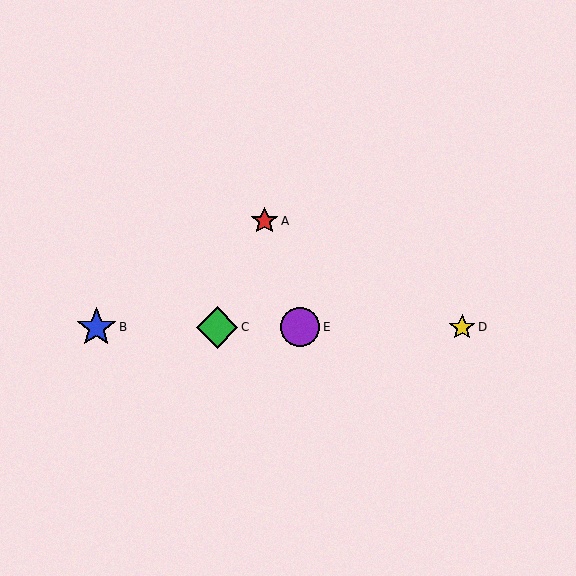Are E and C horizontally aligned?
Yes, both are at y≈327.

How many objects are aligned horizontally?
4 objects (B, C, D, E) are aligned horizontally.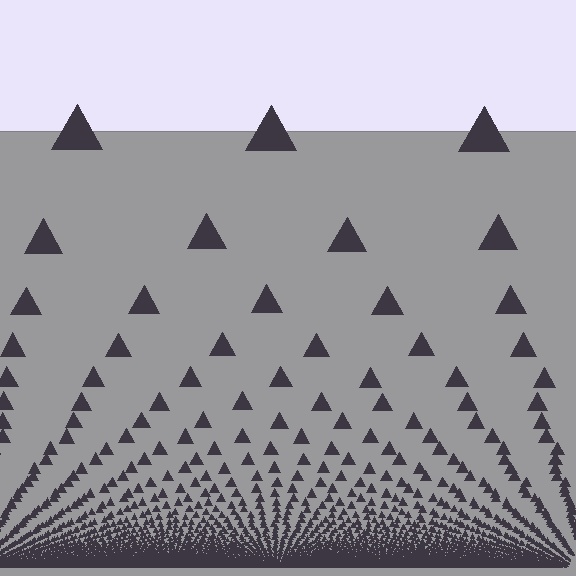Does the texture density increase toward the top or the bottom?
Density increases toward the bottom.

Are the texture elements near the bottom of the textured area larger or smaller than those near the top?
Smaller. The gradient is inverted — elements near the bottom are smaller and denser.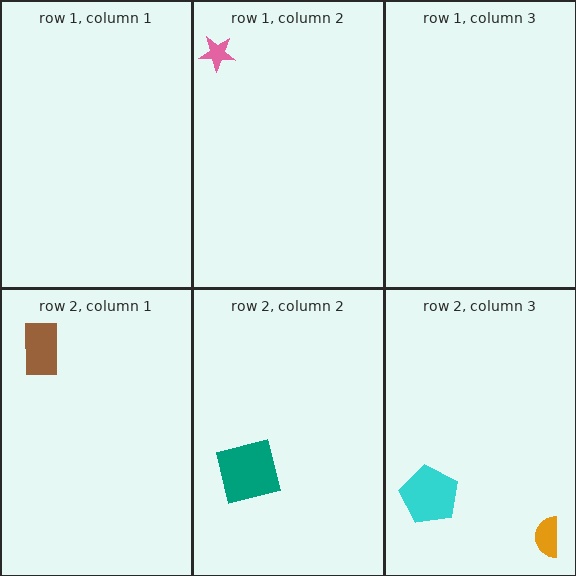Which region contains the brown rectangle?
The row 2, column 1 region.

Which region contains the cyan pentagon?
The row 2, column 3 region.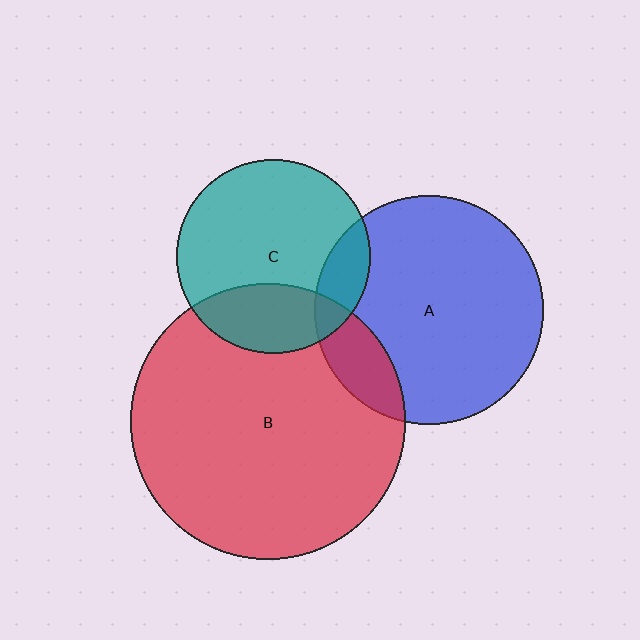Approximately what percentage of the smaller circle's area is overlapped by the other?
Approximately 15%.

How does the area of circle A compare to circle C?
Approximately 1.4 times.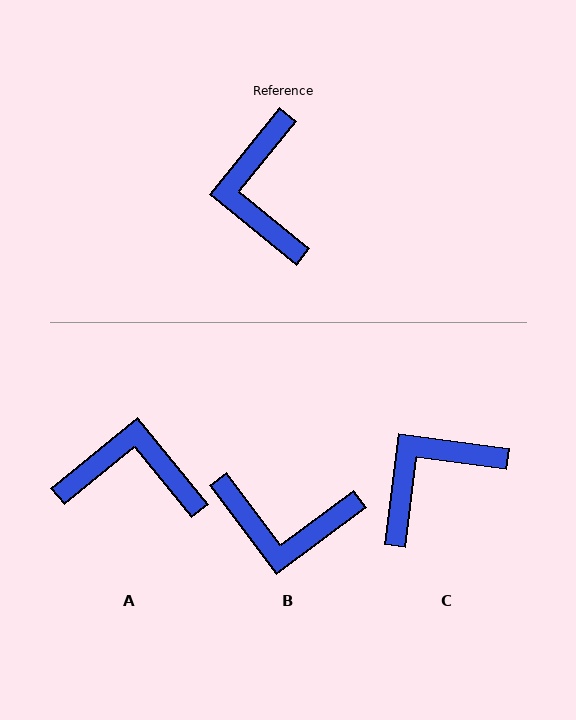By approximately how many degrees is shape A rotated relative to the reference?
Approximately 102 degrees clockwise.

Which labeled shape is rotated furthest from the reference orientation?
A, about 102 degrees away.